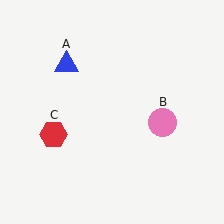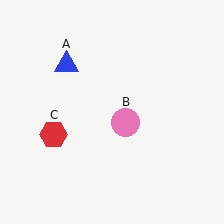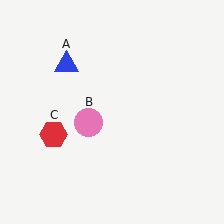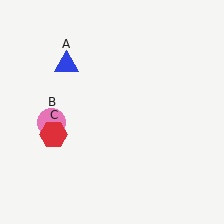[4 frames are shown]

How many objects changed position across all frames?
1 object changed position: pink circle (object B).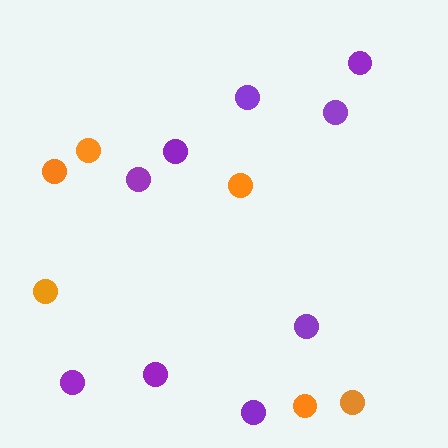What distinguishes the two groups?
There are 2 groups: one group of purple circles (9) and one group of orange circles (6).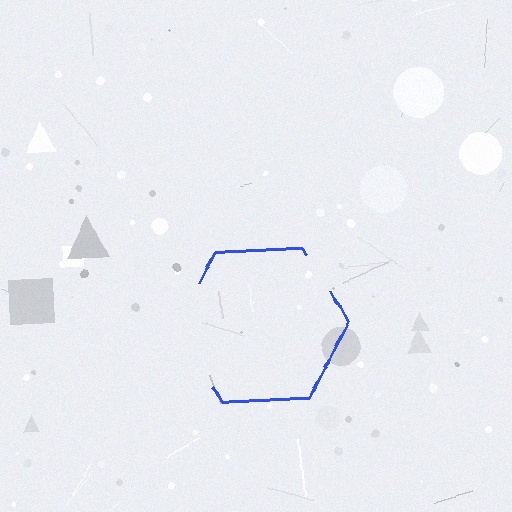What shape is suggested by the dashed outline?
The dashed outline suggests a hexagon.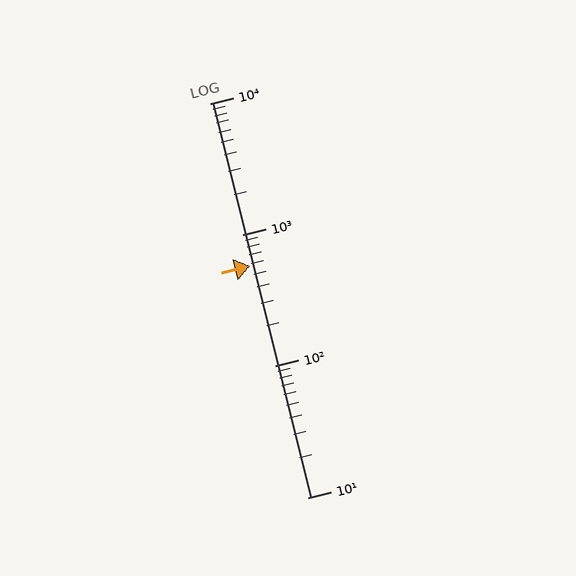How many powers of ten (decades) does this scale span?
The scale spans 3 decades, from 10 to 10000.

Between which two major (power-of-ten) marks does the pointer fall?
The pointer is between 100 and 1000.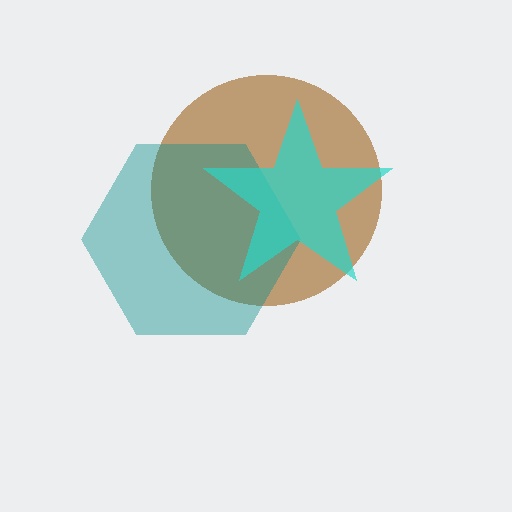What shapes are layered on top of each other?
The layered shapes are: a brown circle, a teal hexagon, a cyan star.